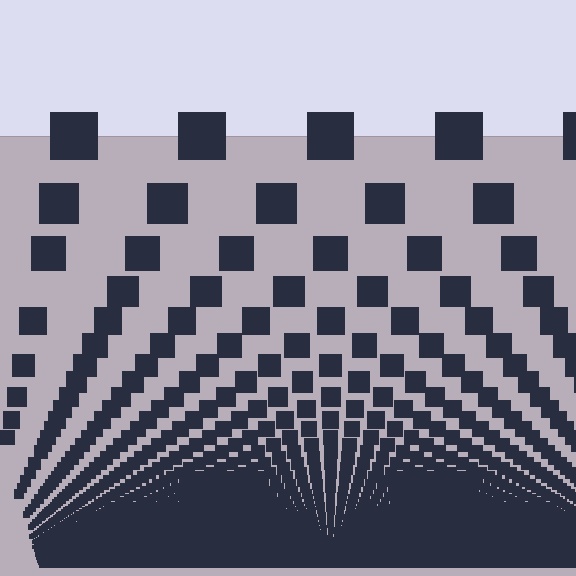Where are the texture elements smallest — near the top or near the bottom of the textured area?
Near the bottom.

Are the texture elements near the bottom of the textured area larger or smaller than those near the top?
Smaller. The gradient is inverted — elements near the bottom are smaller and denser.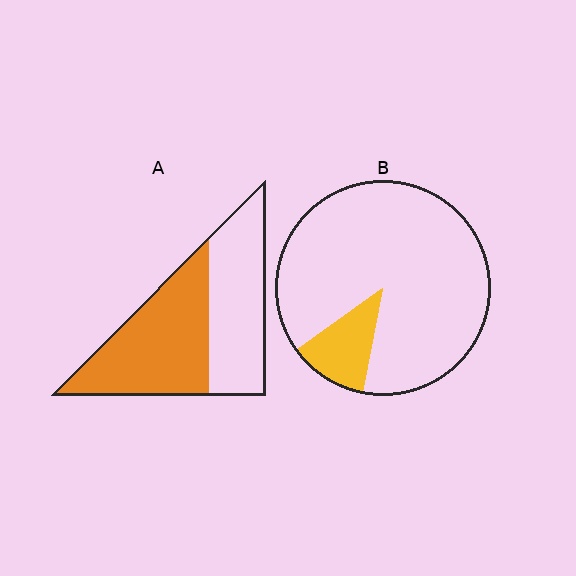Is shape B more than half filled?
No.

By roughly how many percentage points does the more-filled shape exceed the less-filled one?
By roughly 40 percentage points (A over B).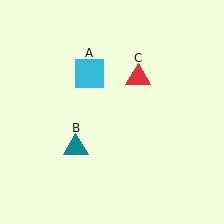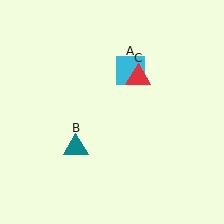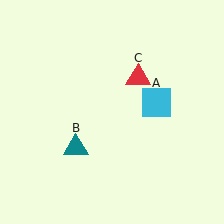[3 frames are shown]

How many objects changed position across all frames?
1 object changed position: cyan square (object A).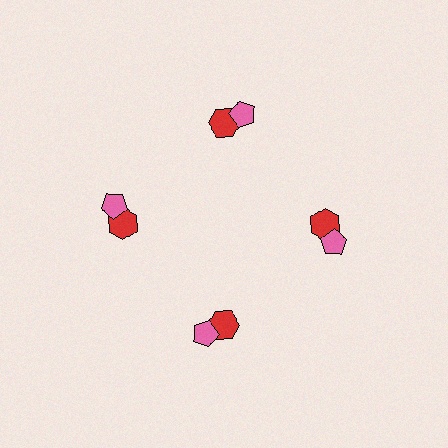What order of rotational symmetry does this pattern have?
This pattern has 4-fold rotational symmetry.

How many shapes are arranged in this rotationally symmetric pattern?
There are 8 shapes, arranged in 4 groups of 2.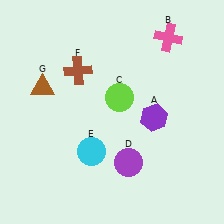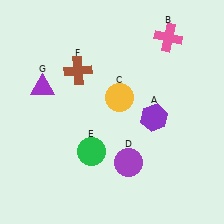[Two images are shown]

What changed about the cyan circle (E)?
In Image 1, E is cyan. In Image 2, it changed to green.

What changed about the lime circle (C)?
In Image 1, C is lime. In Image 2, it changed to yellow.